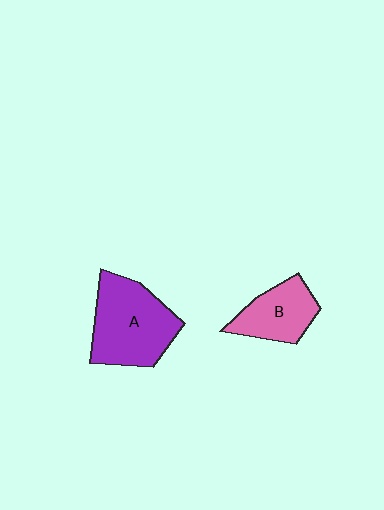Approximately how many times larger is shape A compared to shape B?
Approximately 1.6 times.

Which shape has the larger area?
Shape A (purple).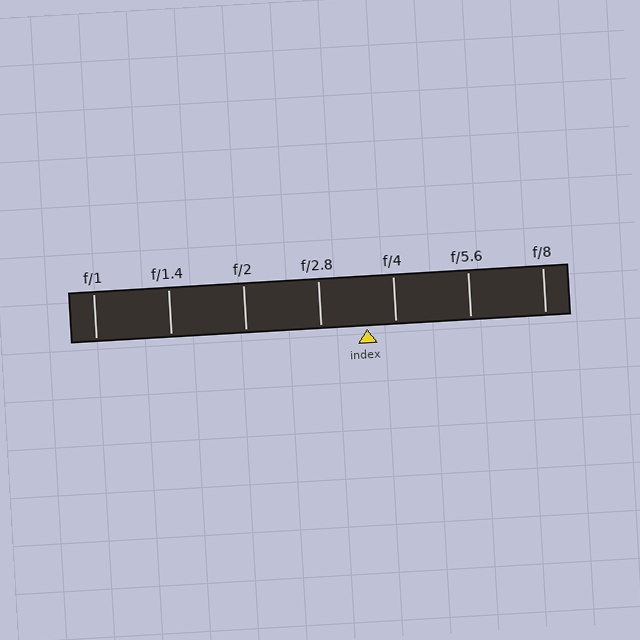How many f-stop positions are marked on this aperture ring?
There are 7 f-stop positions marked.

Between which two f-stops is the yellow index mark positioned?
The index mark is between f/2.8 and f/4.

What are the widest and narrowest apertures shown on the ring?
The widest aperture shown is f/1 and the narrowest is f/8.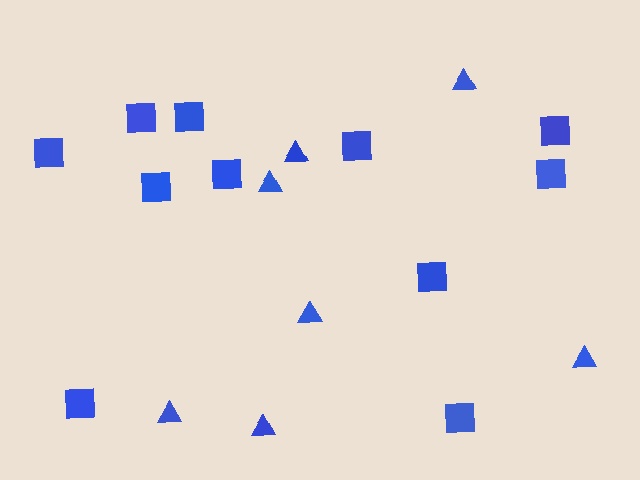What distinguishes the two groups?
There are 2 groups: one group of triangles (7) and one group of squares (11).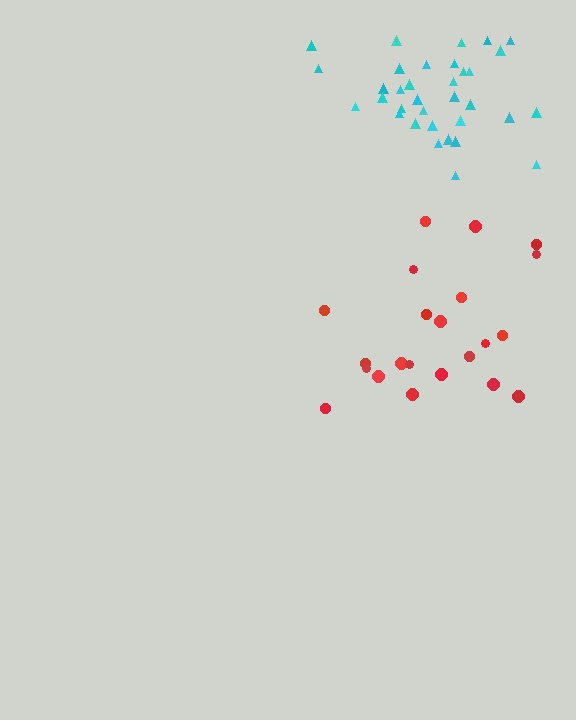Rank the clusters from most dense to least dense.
cyan, red.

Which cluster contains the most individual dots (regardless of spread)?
Cyan (34).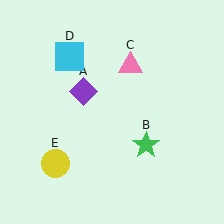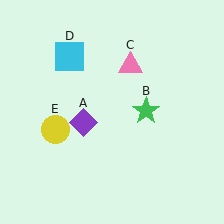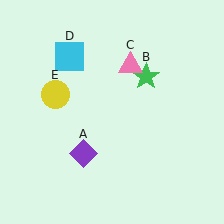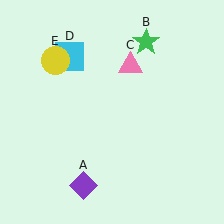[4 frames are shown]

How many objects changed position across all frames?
3 objects changed position: purple diamond (object A), green star (object B), yellow circle (object E).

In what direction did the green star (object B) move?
The green star (object B) moved up.